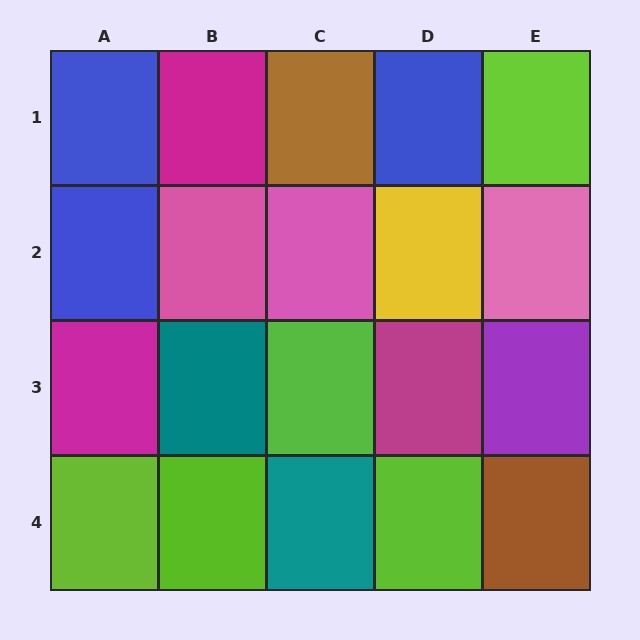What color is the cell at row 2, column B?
Pink.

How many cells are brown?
2 cells are brown.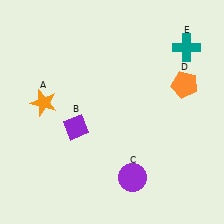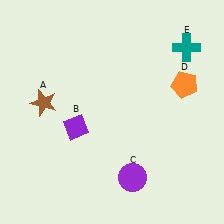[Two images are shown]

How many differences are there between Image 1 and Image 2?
There is 1 difference between the two images.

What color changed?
The star (A) changed from orange in Image 1 to brown in Image 2.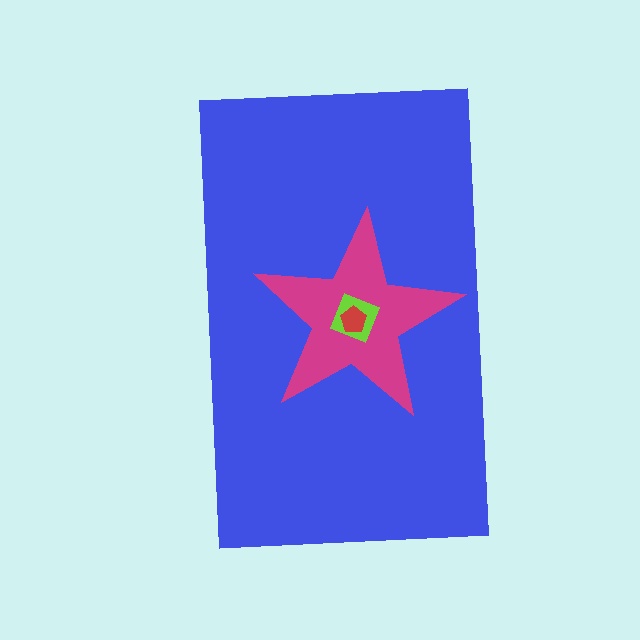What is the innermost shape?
The red pentagon.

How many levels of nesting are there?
4.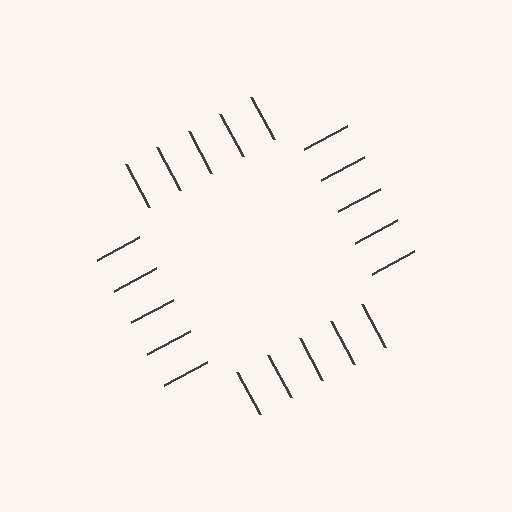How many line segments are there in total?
20 — 5 along each of the 4 edges.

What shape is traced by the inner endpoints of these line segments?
An illusory square — the line segments terminate on its edges but no continuous stroke is drawn.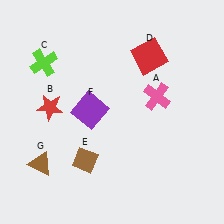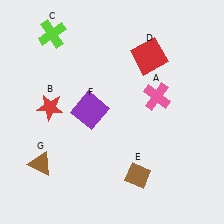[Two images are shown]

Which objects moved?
The objects that moved are: the lime cross (C), the brown diamond (E).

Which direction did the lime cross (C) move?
The lime cross (C) moved up.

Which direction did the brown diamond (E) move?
The brown diamond (E) moved right.